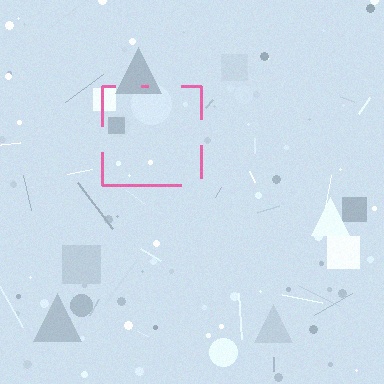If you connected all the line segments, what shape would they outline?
They would outline a square.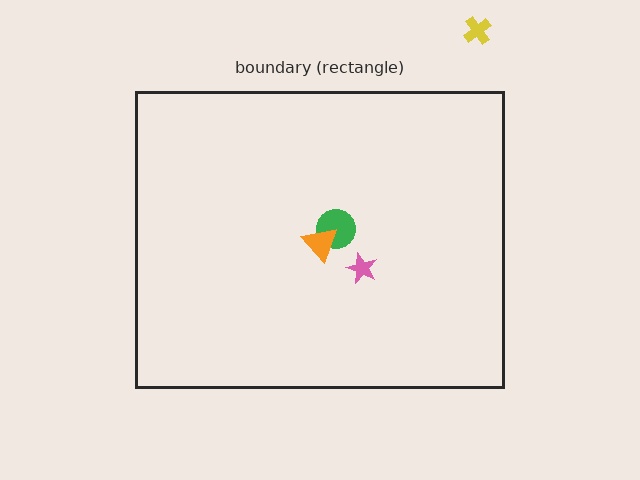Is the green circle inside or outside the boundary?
Inside.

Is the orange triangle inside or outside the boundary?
Inside.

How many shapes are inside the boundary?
3 inside, 1 outside.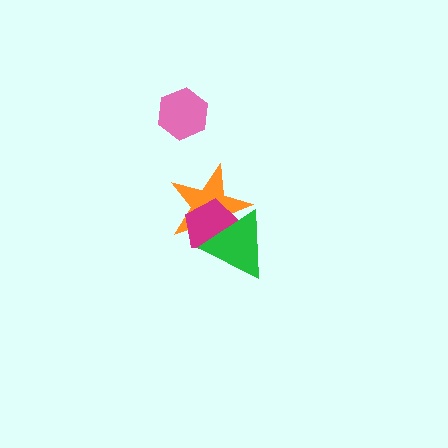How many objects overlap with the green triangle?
2 objects overlap with the green triangle.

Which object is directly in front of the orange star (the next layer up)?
The magenta pentagon is directly in front of the orange star.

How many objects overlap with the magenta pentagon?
2 objects overlap with the magenta pentagon.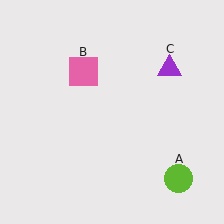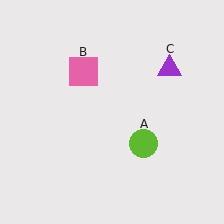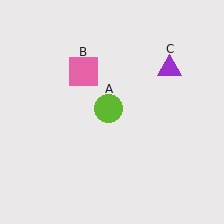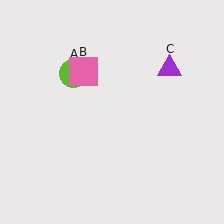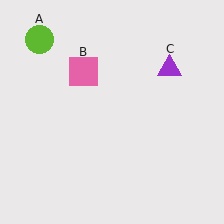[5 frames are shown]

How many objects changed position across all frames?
1 object changed position: lime circle (object A).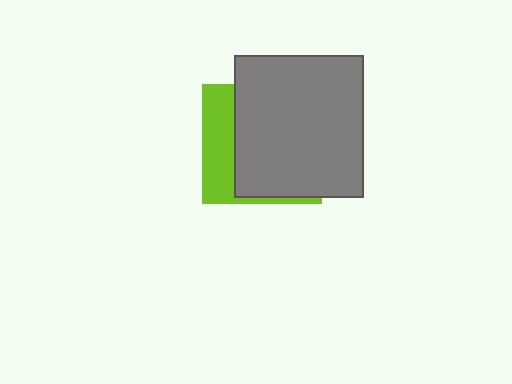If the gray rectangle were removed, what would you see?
You would see the complete lime square.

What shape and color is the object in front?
The object in front is a gray rectangle.